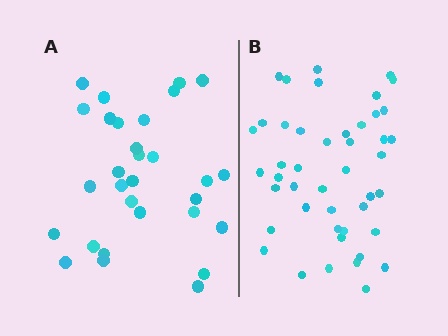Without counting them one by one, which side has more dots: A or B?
Region B (the right region) has more dots.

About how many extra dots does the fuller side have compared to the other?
Region B has approximately 15 more dots than region A.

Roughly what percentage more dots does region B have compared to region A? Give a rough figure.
About 50% more.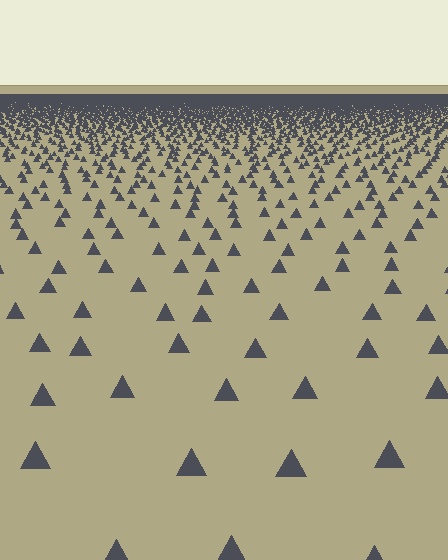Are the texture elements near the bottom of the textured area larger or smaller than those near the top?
Larger. Near the bottom, elements are closer to the viewer and appear at a bigger on-screen size.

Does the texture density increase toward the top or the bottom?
Density increases toward the top.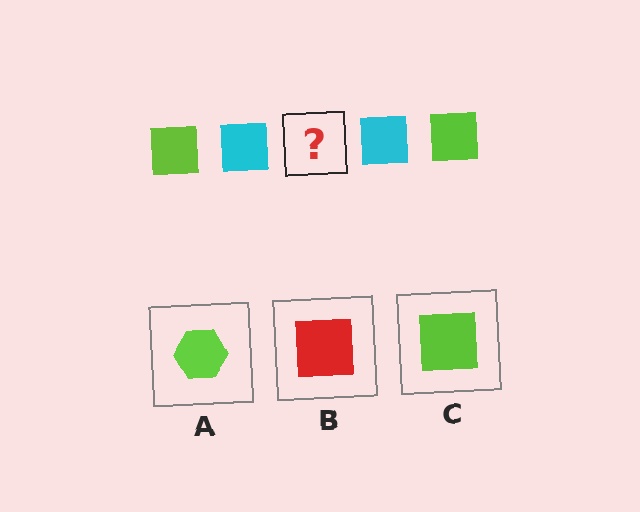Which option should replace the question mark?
Option C.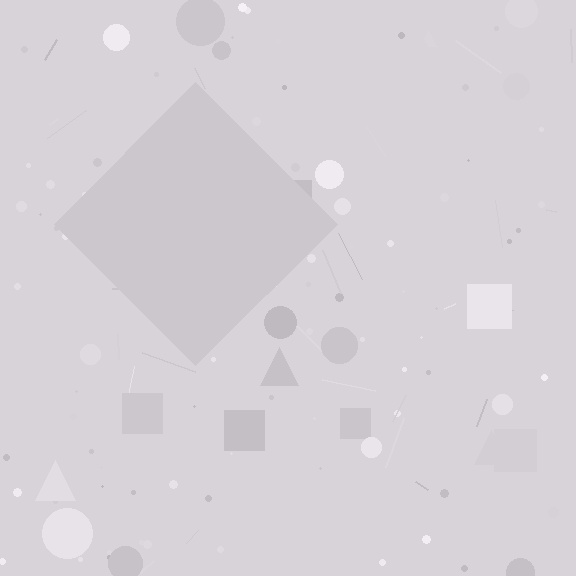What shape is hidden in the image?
A diamond is hidden in the image.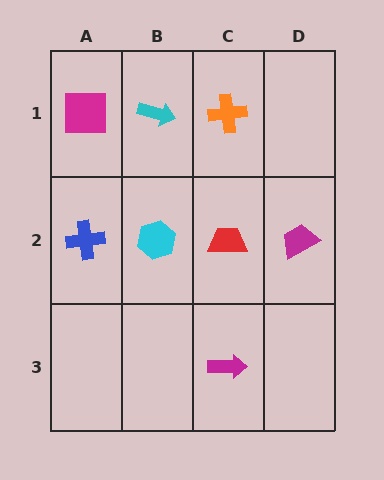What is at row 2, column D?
A magenta trapezoid.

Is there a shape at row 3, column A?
No, that cell is empty.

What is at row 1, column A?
A magenta square.